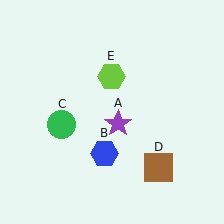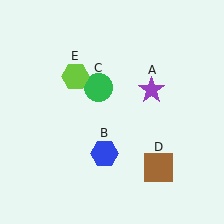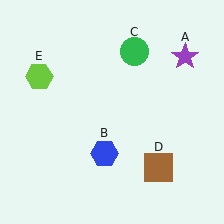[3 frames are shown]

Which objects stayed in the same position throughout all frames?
Blue hexagon (object B) and brown square (object D) remained stationary.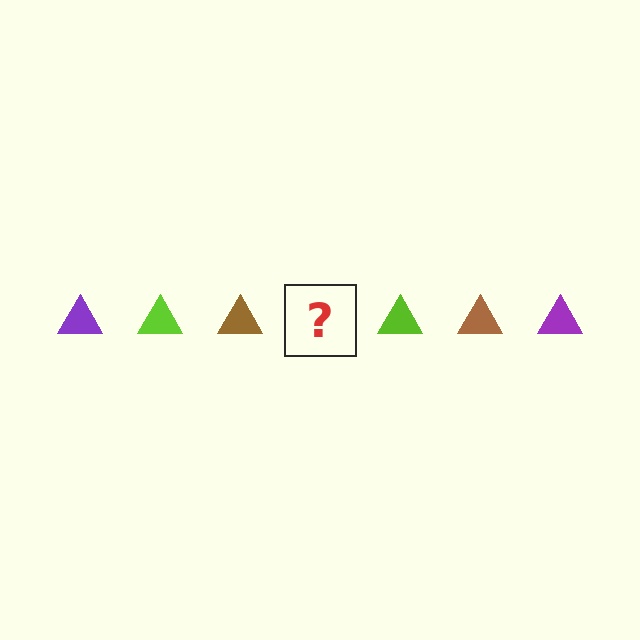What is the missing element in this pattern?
The missing element is a purple triangle.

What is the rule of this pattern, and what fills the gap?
The rule is that the pattern cycles through purple, lime, brown triangles. The gap should be filled with a purple triangle.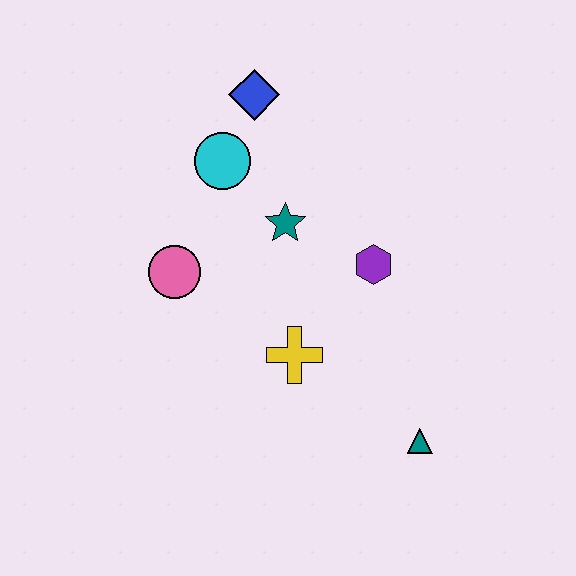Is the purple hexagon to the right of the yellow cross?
Yes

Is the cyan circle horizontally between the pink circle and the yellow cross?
Yes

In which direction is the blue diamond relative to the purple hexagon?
The blue diamond is above the purple hexagon.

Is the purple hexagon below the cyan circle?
Yes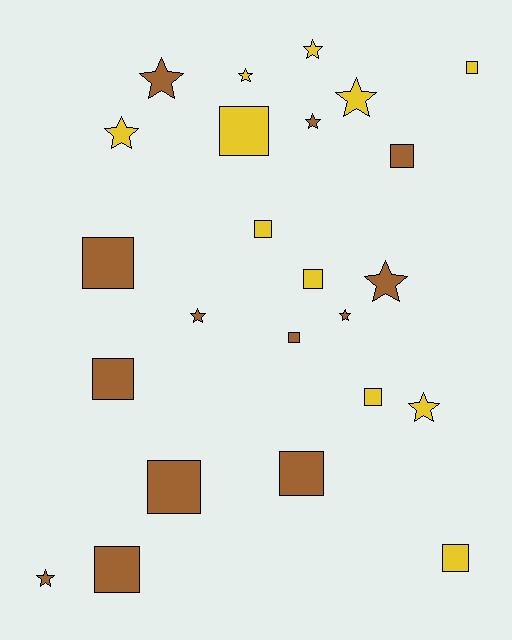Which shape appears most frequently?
Square, with 13 objects.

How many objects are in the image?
There are 24 objects.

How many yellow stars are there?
There are 5 yellow stars.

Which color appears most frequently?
Brown, with 13 objects.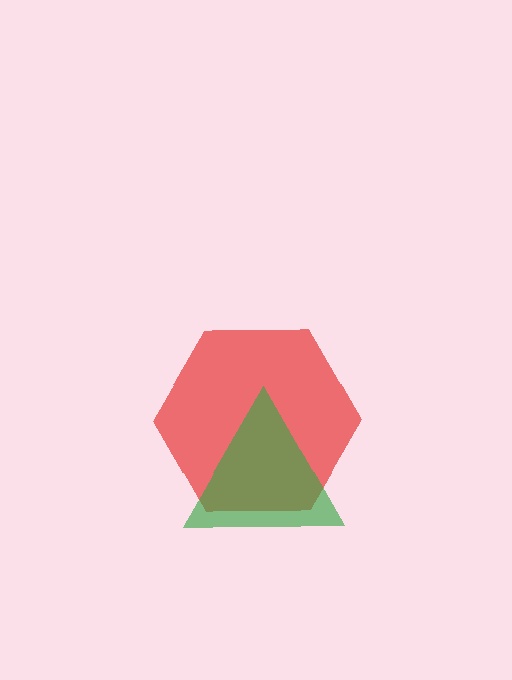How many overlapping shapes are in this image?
There are 2 overlapping shapes in the image.